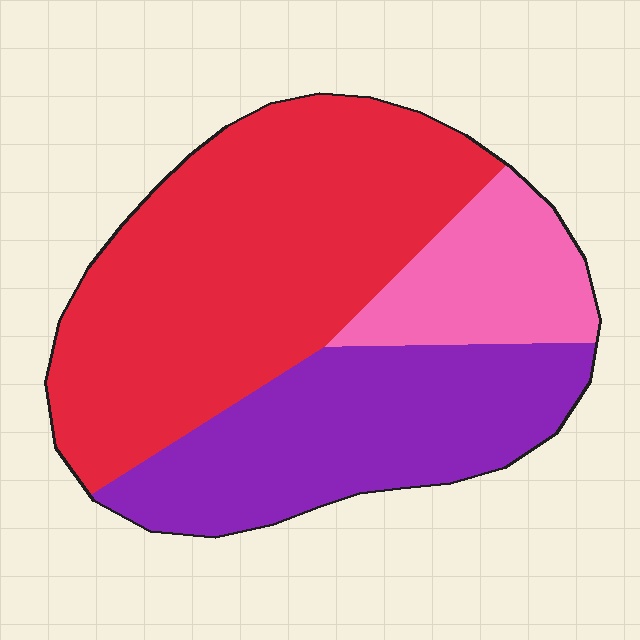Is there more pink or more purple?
Purple.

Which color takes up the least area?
Pink, at roughly 15%.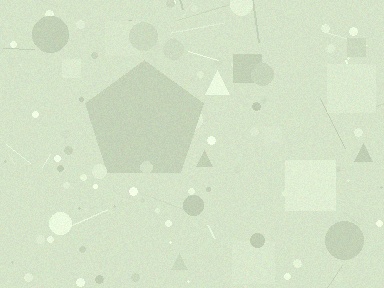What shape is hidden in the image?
A pentagon is hidden in the image.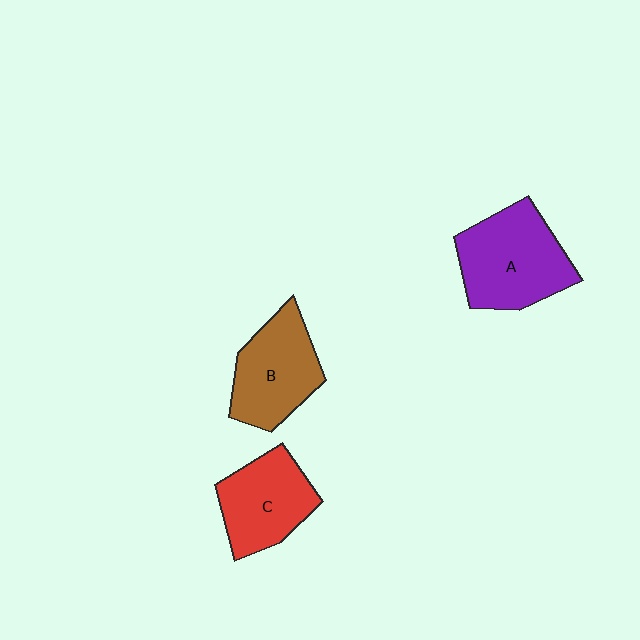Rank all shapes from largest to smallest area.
From largest to smallest: A (purple), B (brown), C (red).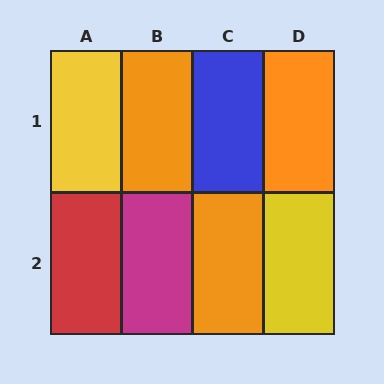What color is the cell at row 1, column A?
Yellow.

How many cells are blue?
1 cell is blue.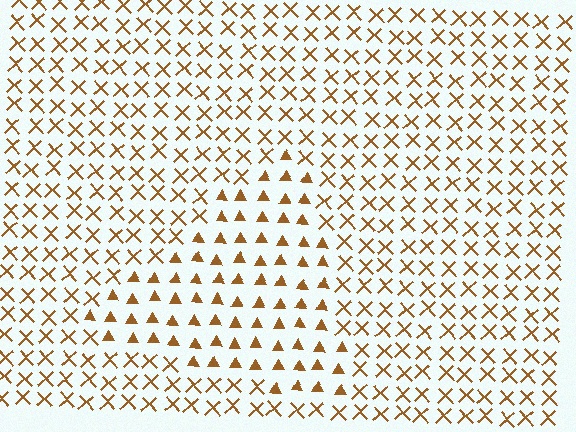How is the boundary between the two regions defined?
The boundary is defined by a change in element shape: triangles inside vs. X marks outside. All elements share the same color and spacing.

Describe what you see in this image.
The image is filled with small brown elements arranged in a uniform grid. A triangle-shaped region contains triangles, while the surrounding area contains X marks. The boundary is defined purely by the change in element shape.